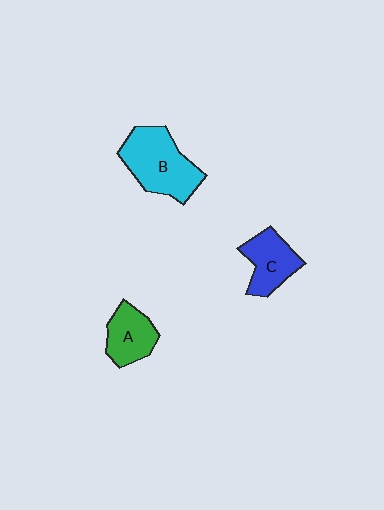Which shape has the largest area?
Shape B (cyan).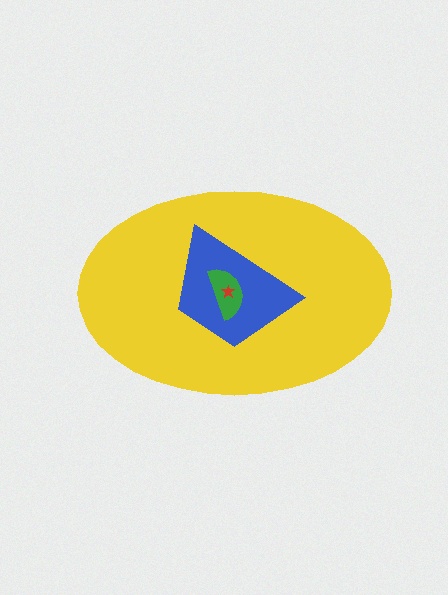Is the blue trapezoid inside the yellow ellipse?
Yes.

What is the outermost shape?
The yellow ellipse.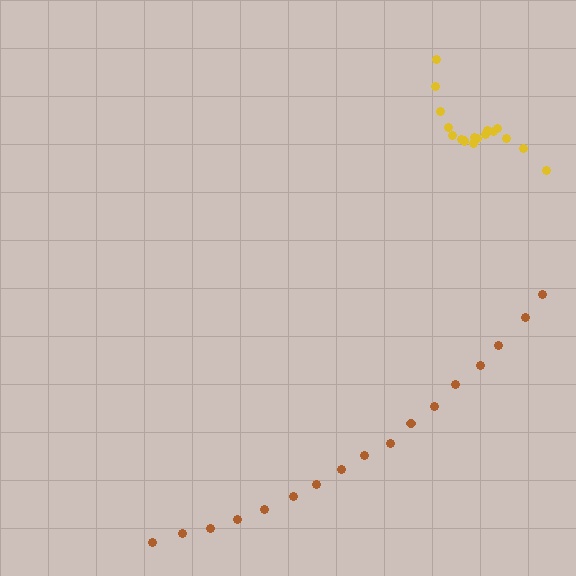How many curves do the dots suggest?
There are 2 distinct paths.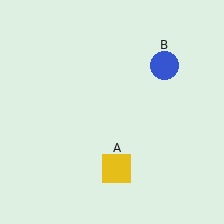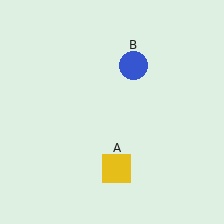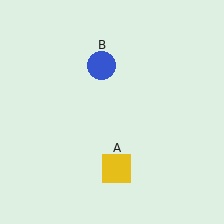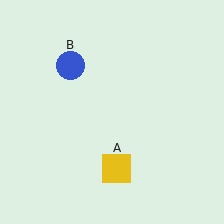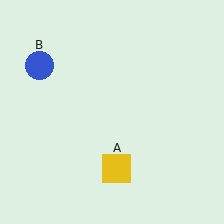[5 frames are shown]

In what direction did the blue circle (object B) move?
The blue circle (object B) moved left.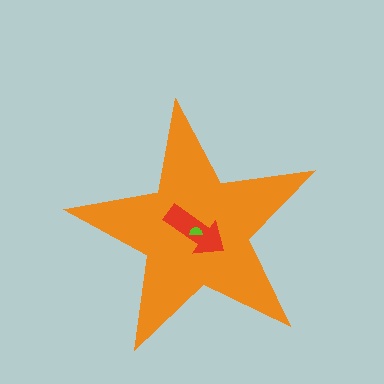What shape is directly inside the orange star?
The red arrow.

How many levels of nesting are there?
3.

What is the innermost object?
The lime semicircle.